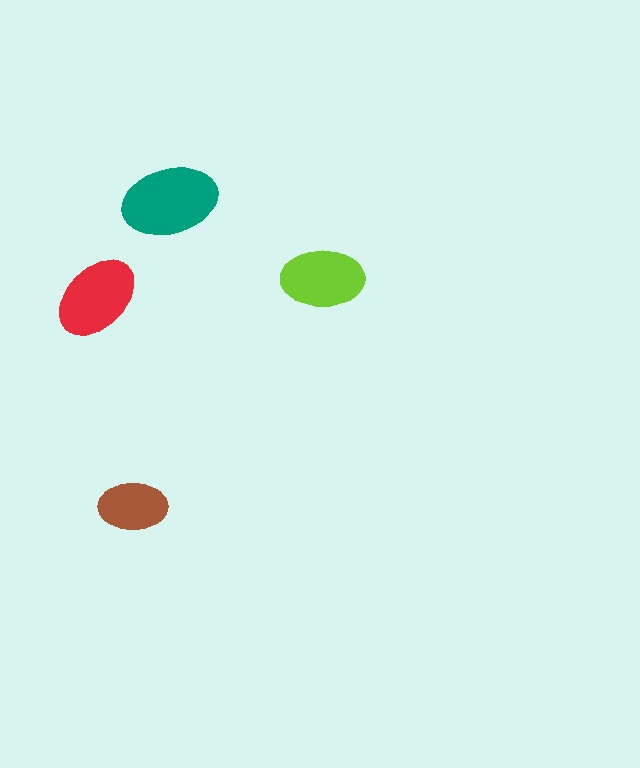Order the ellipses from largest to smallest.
the teal one, the red one, the lime one, the brown one.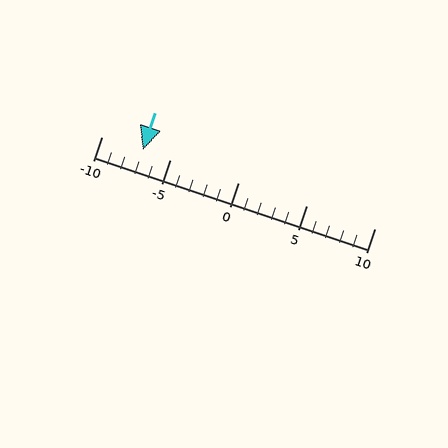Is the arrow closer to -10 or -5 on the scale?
The arrow is closer to -5.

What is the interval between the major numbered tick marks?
The major tick marks are spaced 5 units apart.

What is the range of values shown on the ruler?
The ruler shows values from -10 to 10.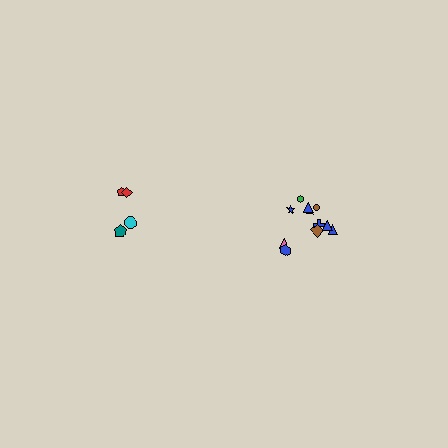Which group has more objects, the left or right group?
The right group.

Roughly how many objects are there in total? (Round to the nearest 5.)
Roughly 15 objects in total.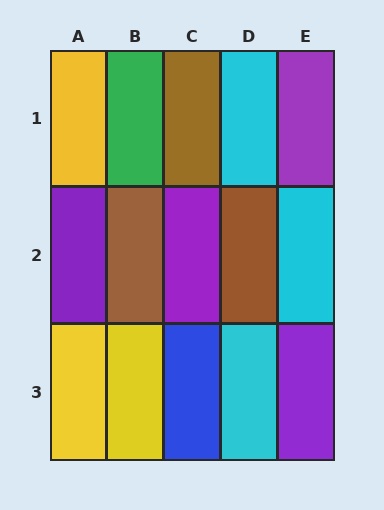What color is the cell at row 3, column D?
Cyan.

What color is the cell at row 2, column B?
Brown.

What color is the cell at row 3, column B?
Yellow.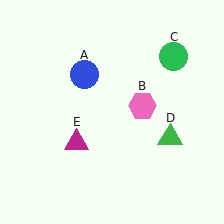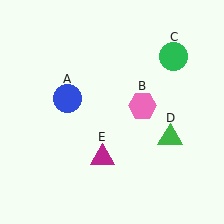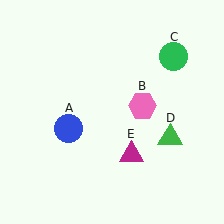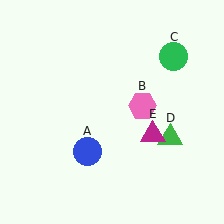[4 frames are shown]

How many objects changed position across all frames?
2 objects changed position: blue circle (object A), magenta triangle (object E).